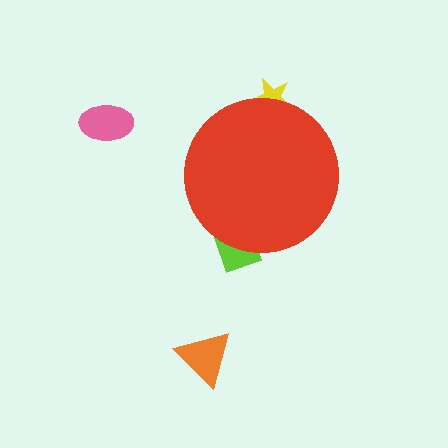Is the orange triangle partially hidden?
No, the orange triangle is fully visible.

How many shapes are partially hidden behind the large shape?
2 shapes are partially hidden.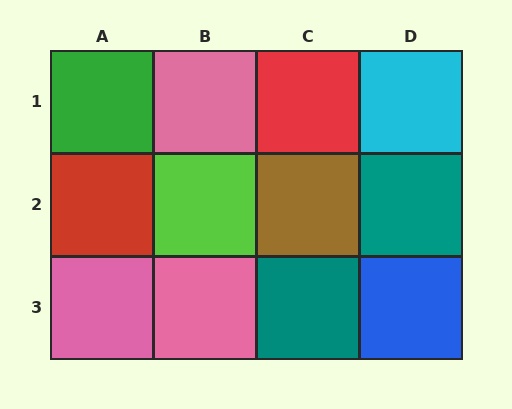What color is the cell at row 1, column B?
Pink.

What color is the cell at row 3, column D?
Blue.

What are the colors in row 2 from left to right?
Red, lime, brown, teal.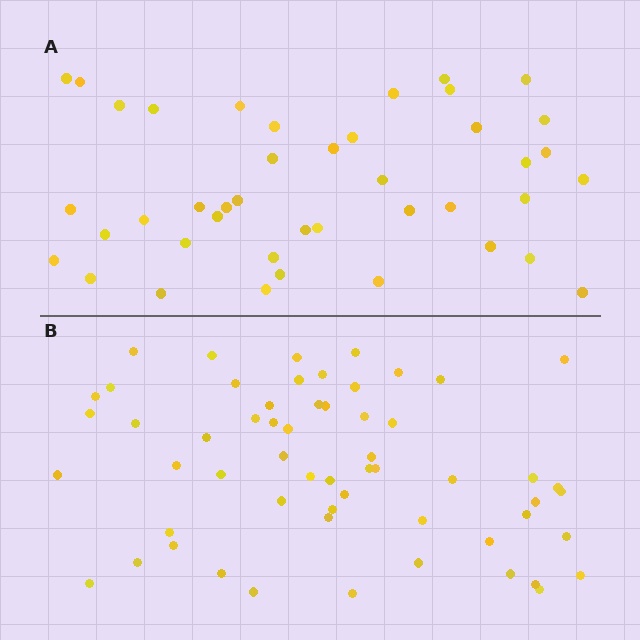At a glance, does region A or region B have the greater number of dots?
Region B (the bottom region) has more dots.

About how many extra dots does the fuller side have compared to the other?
Region B has approximately 15 more dots than region A.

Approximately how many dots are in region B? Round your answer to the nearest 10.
About 60 dots. (The exact count is 58, which rounds to 60.)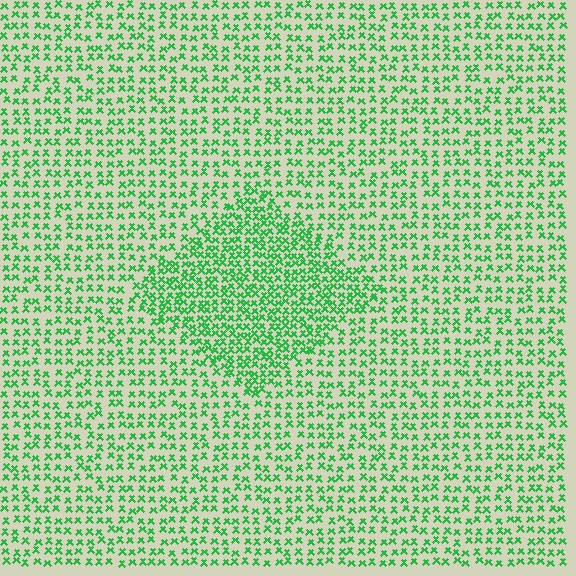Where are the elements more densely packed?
The elements are more densely packed inside the diamond boundary.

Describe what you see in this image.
The image contains small green elements arranged at two different densities. A diamond-shaped region is visible where the elements are more densely packed than the surrounding area.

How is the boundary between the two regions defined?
The boundary is defined by a change in element density (approximately 1.8x ratio). All elements are the same color, size, and shape.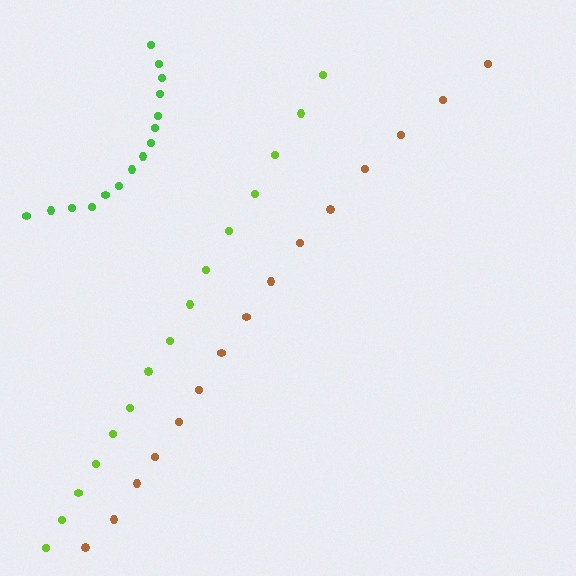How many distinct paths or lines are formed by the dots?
There are 3 distinct paths.